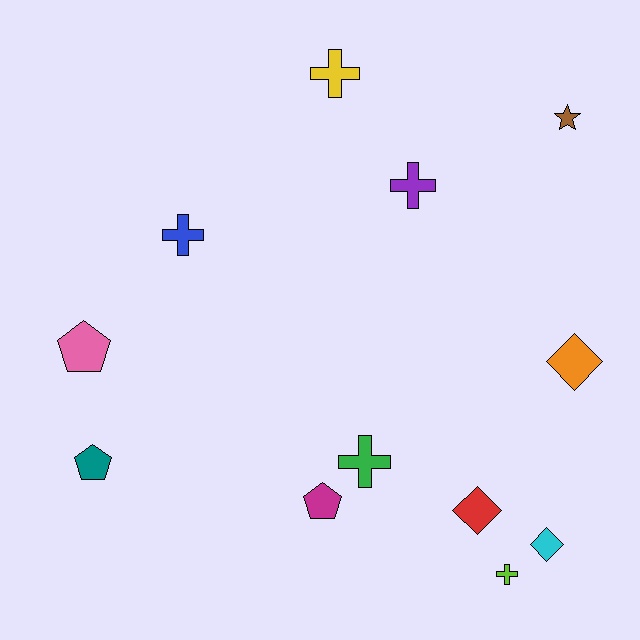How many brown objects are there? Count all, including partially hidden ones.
There is 1 brown object.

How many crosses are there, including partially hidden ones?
There are 5 crosses.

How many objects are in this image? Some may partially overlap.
There are 12 objects.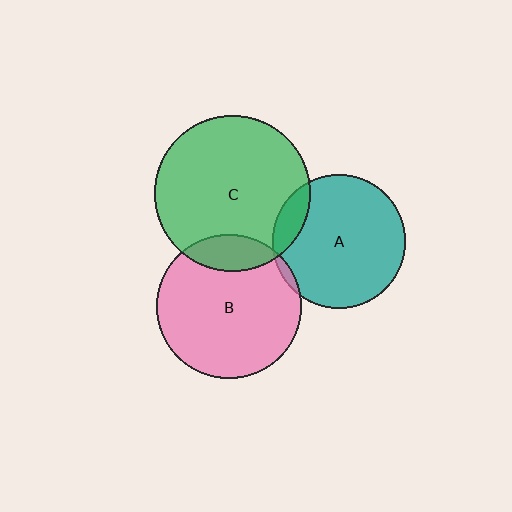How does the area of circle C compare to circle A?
Approximately 1.4 times.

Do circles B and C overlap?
Yes.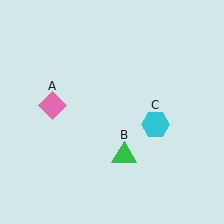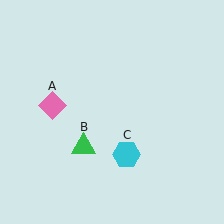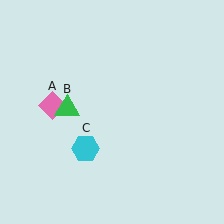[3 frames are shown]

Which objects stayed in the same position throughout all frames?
Pink diamond (object A) remained stationary.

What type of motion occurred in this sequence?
The green triangle (object B), cyan hexagon (object C) rotated clockwise around the center of the scene.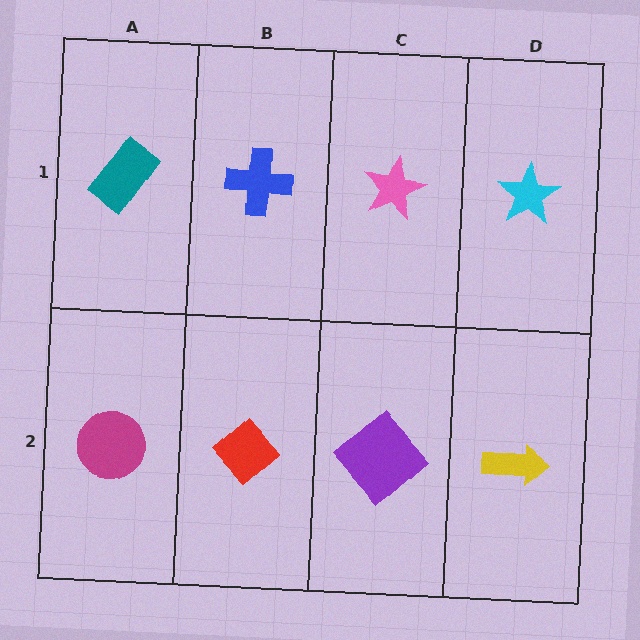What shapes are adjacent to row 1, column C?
A purple diamond (row 2, column C), a blue cross (row 1, column B), a cyan star (row 1, column D).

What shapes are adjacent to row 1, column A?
A magenta circle (row 2, column A), a blue cross (row 1, column B).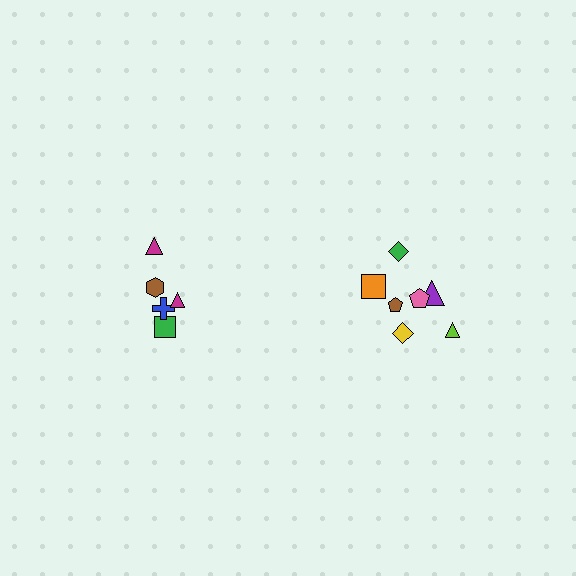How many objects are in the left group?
There are 5 objects.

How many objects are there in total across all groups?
There are 12 objects.